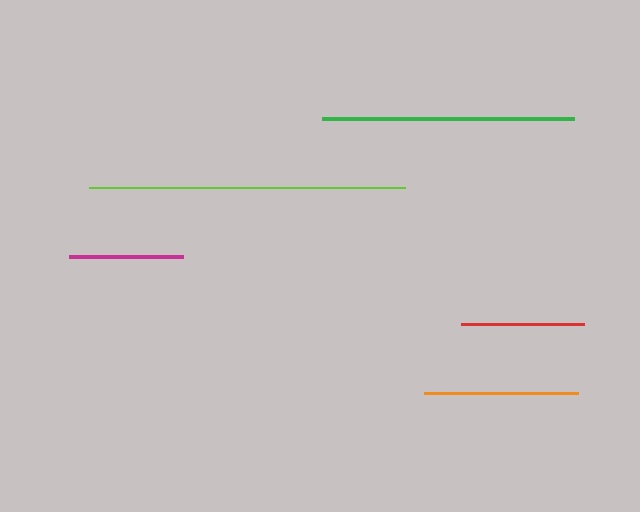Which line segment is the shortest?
The magenta line is the shortest at approximately 114 pixels.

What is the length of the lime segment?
The lime segment is approximately 316 pixels long.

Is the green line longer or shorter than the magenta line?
The green line is longer than the magenta line.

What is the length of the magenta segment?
The magenta segment is approximately 114 pixels long.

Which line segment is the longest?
The lime line is the longest at approximately 316 pixels.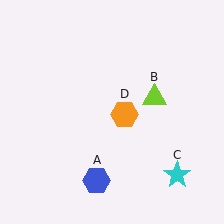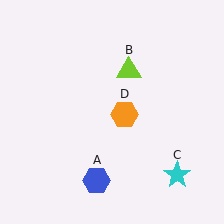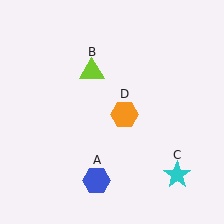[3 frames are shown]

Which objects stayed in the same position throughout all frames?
Blue hexagon (object A) and cyan star (object C) and orange hexagon (object D) remained stationary.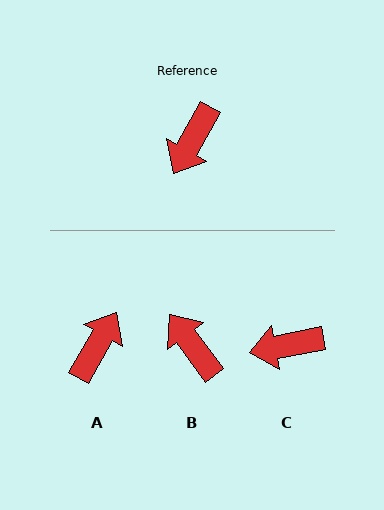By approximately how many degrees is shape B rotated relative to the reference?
Approximately 114 degrees clockwise.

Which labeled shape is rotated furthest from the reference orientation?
A, about 180 degrees away.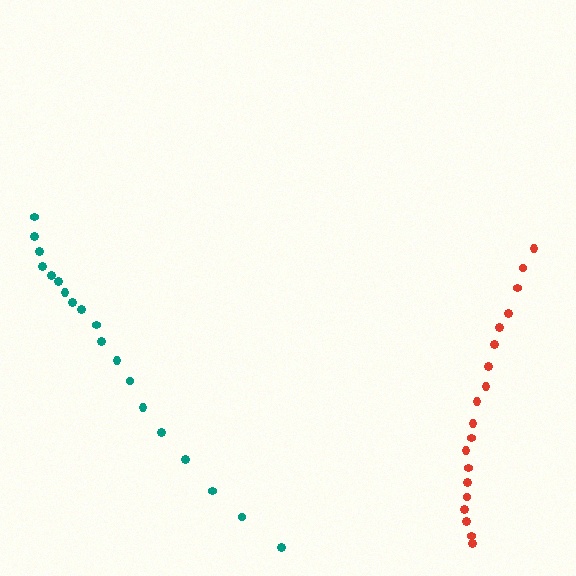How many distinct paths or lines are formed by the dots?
There are 2 distinct paths.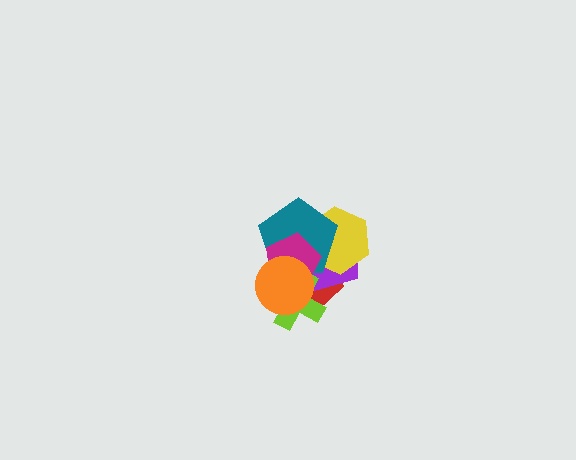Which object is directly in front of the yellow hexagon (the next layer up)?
The teal pentagon is directly in front of the yellow hexagon.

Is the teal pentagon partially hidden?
Yes, it is partially covered by another shape.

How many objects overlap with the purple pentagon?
6 objects overlap with the purple pentagon.